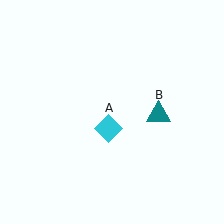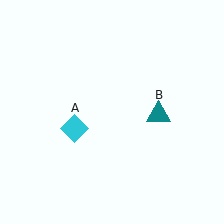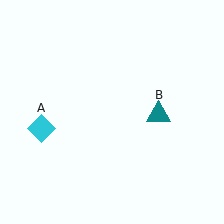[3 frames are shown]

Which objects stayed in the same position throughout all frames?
Teal triangle (object B) remained stationary.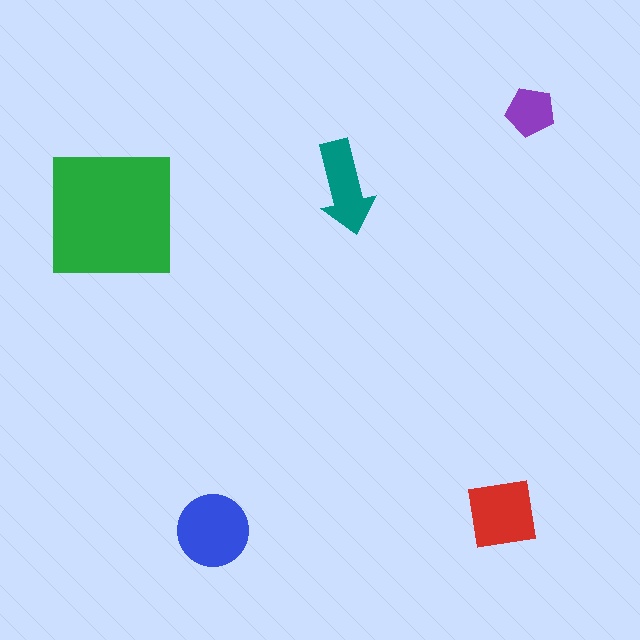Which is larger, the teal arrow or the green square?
The green square.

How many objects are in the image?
There are 5 objects in the image.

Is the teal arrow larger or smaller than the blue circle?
Smaller.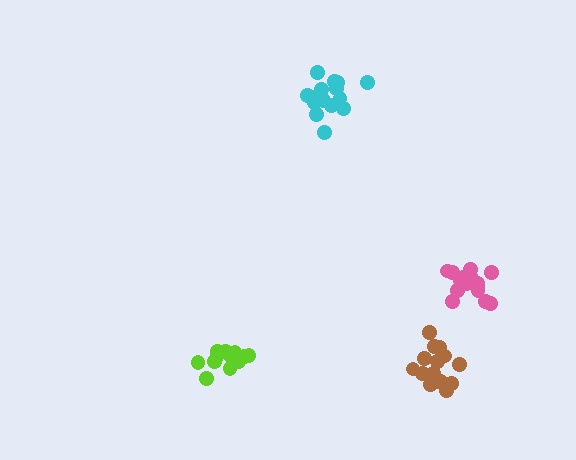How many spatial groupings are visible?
There are 4 spatial groupings.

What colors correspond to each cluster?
The clusters are colored: pink, cyan, brown, lime.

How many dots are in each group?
Group 1: 17 dots, Group 2: 15 dots, Group 3: 15 dots, Group 4: 15 dots (62 total).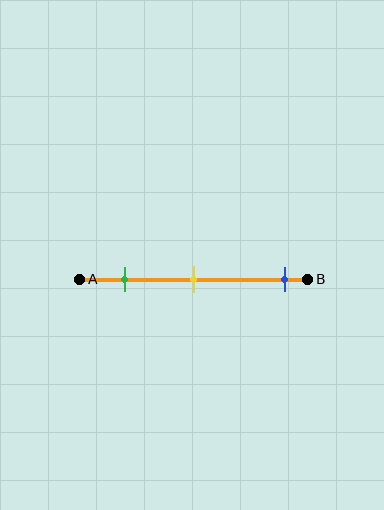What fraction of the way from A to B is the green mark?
The green mark is approximately 20% (0.2) of the way from A to B.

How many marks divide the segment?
There are 3 marks dividing the segment.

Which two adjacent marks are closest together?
The green and yellow marks are the closest adjacent pair.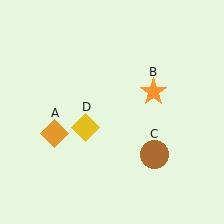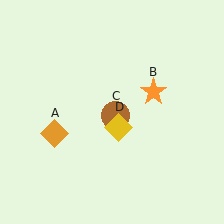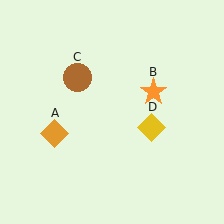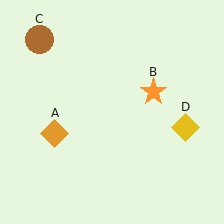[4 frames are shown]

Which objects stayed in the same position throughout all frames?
Orange diamond (object A) and orange star (object B) remained stationary.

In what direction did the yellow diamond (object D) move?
The yellow diamond (object D) moved right.